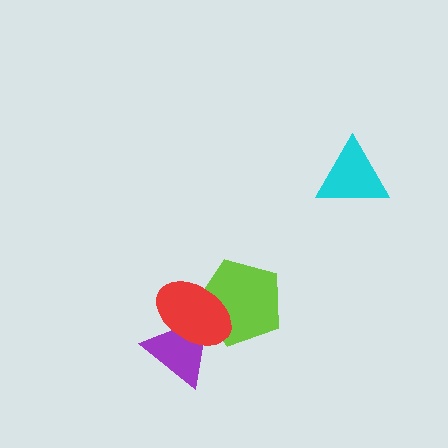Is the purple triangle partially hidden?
Yes, it is partially covered by another shape.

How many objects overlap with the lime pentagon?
2 objects overlap with the lime pentagon.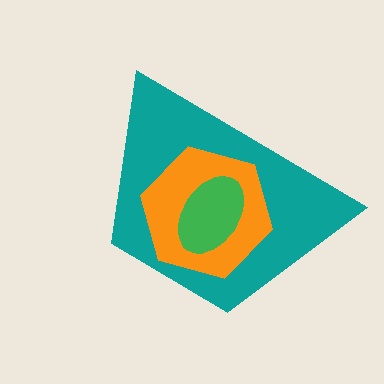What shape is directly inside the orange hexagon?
The green ellipse.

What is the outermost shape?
The teal trapezoid.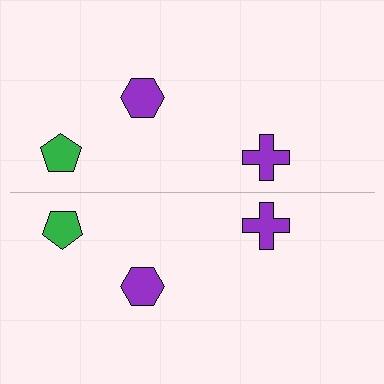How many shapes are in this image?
There are 6 shapes in this image.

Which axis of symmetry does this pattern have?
The pattern has a horizontal axis of symmetry running through the center of the image.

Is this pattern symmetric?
Yes, this pattern has bilateral (reflection) symmetry.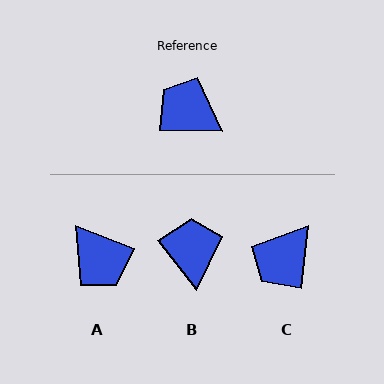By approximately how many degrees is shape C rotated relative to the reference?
Approximately 85 degrees counter-clockwise.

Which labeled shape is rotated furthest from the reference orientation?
A, about 160 degrees away.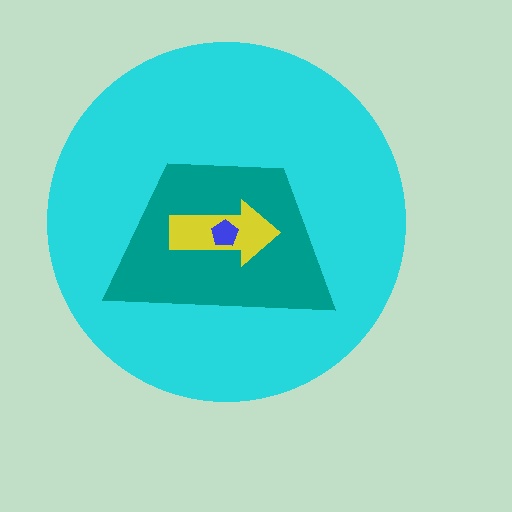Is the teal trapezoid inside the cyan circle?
Yes.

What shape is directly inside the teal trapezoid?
The yellow arrow.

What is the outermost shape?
The cyan circle.